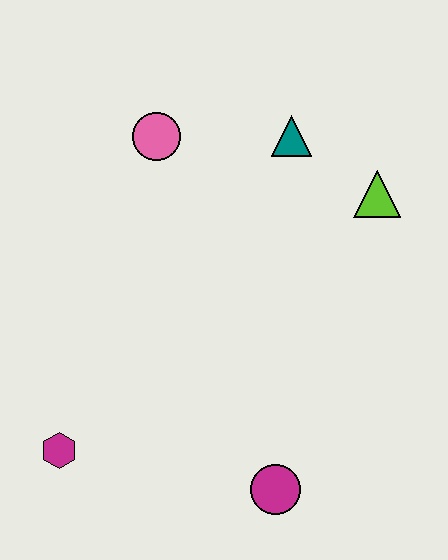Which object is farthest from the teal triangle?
The magenta hexagon is farthest from the teal triangle.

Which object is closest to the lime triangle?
The teal triangle is closest to the lime triangle.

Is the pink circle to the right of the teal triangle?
No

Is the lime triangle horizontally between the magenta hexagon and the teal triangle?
No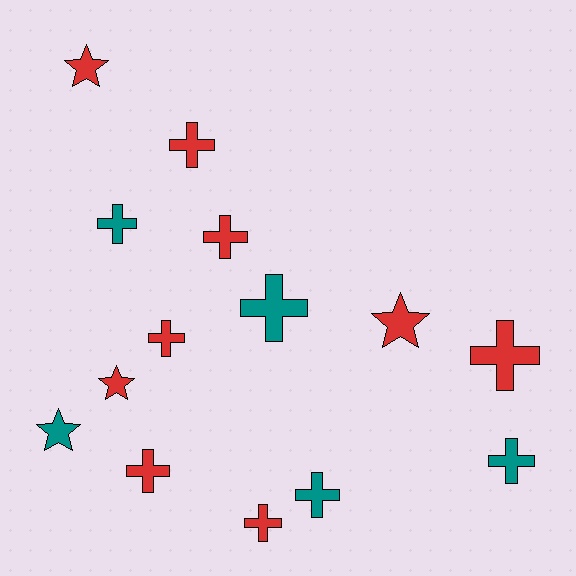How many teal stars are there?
There is 1 teal star.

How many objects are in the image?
There are 14 objects.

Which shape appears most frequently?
Cross, with 10 objects.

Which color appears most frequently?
Red, with 9 objects.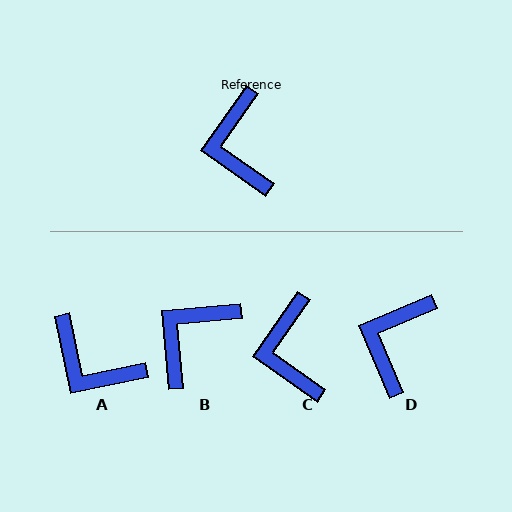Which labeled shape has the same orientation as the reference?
C.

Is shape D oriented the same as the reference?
No, it is off by about 32 degrees.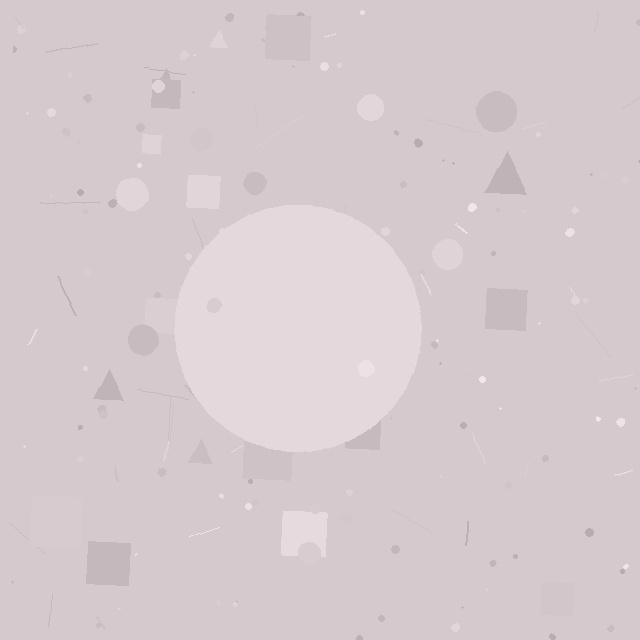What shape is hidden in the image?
A circle is hidden in the image.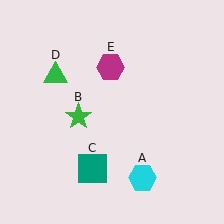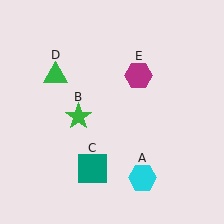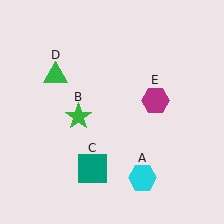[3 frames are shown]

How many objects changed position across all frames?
1 object changed position: magenta hexagon (object E).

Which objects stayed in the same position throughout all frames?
Cyan hexagon (object A) and green star (object B) and teal square (object C) and green triangle (object D) remained stationary.